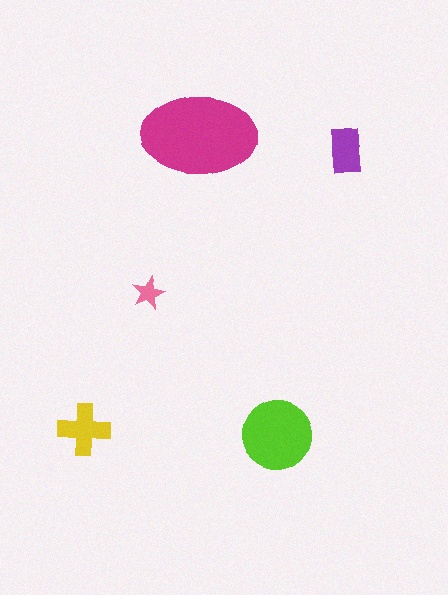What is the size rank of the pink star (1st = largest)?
5th.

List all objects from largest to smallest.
The magenta ellipse, the lime circle, the yellow cross, the purple rectangle, the pink star.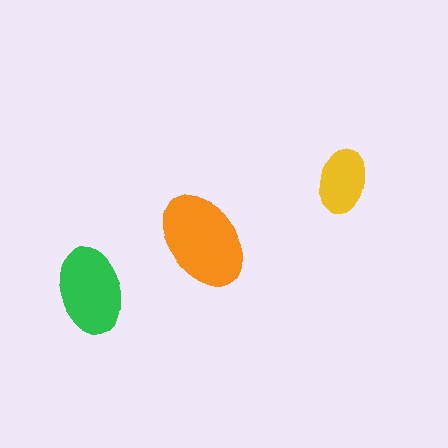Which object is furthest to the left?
The green ellipse is leftmost.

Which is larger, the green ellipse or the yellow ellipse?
The green one.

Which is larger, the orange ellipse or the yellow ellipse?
The orange one.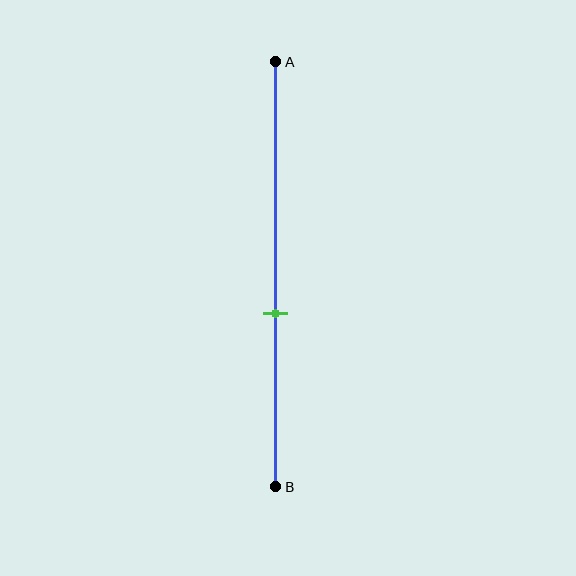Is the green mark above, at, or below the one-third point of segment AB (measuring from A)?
The green mark is below the one-third point of segment AB.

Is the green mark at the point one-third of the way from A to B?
No, the mark is at about 60% from A, not at the 33% one-third point.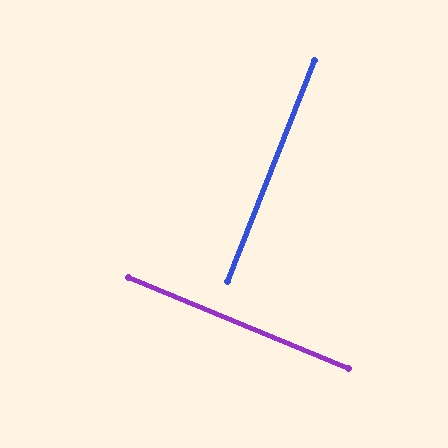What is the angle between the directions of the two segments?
Approximately 89 degrees.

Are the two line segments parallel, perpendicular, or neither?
Perpendicular — they meet at approximately 89°.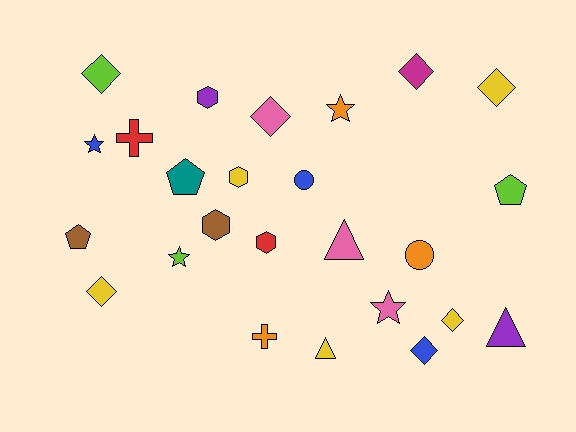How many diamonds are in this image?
There are 7 diamonds.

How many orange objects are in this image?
There are 3 orange objects.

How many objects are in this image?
There are 25 objects.